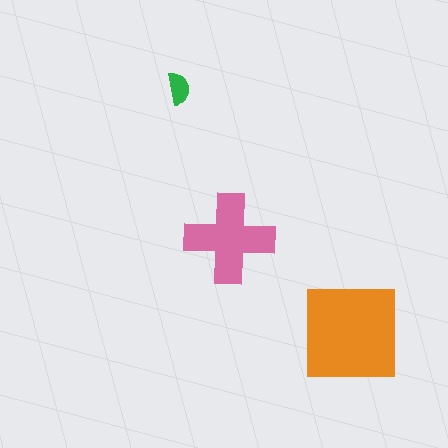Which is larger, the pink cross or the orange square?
The orange square.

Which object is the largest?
The orange square.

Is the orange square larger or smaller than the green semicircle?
Larger.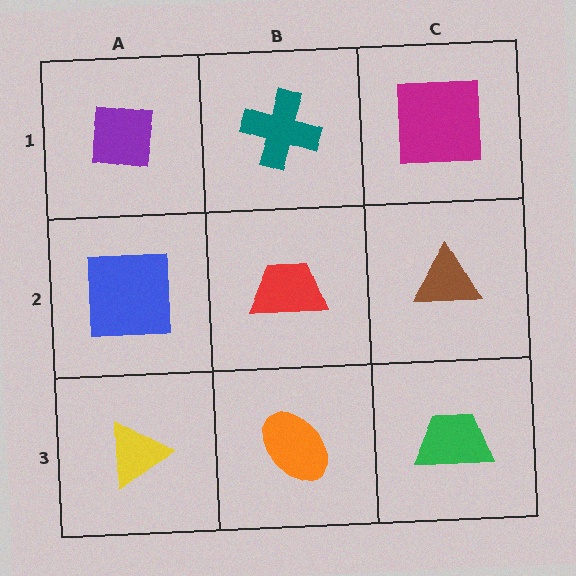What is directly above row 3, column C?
A brown triangle.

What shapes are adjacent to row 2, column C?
A magenta square (row 1, column C), a green trapezoid (row 3, column C), a red trapezoid (row 2, column B).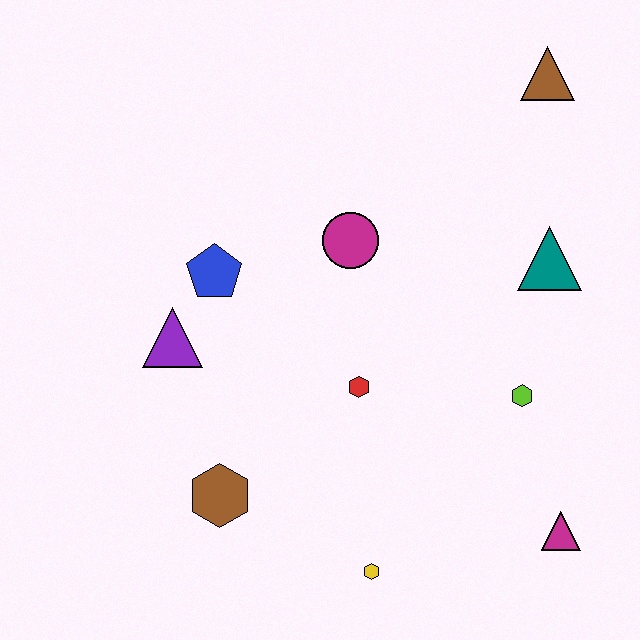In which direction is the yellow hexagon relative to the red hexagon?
The yellow hexagon is below the red hexagon.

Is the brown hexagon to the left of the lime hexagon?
Yes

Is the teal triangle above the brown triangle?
No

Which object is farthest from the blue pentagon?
The magenta triangle is farthest from the blue pentagon.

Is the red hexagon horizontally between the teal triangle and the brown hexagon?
Yes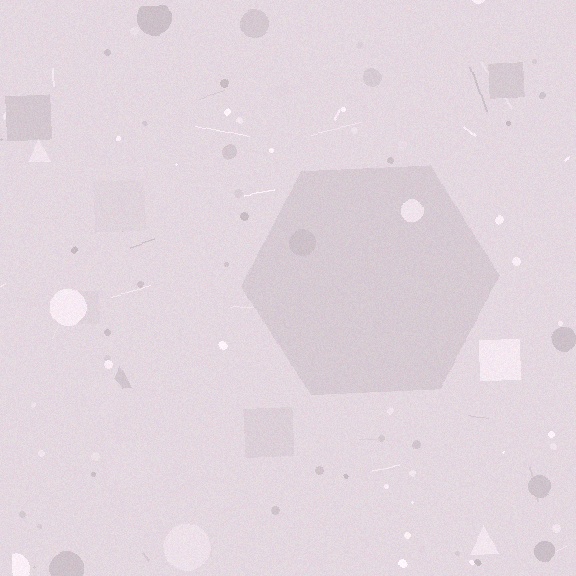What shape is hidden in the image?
A hexagon is hidden in the image.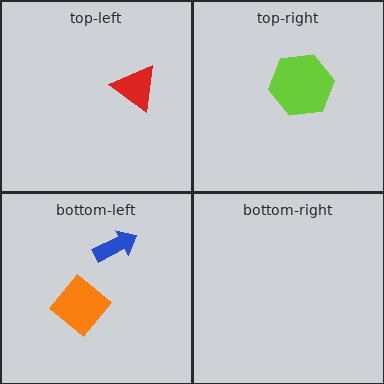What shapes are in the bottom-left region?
The orange diamond, the blue arrow.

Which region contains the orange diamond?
The bottom-left region.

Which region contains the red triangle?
The top-left region.